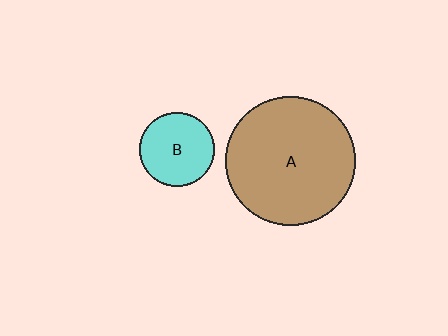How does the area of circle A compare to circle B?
Approximately 3.0 times.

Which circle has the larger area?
Circle A (brown).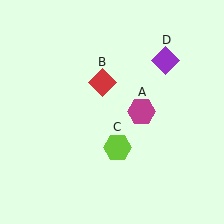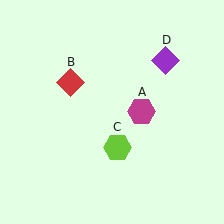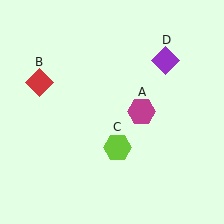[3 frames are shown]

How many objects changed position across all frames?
1 object changed position: red diamond (object B).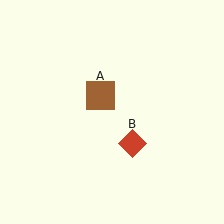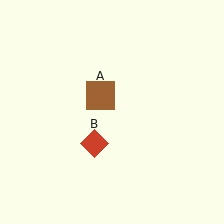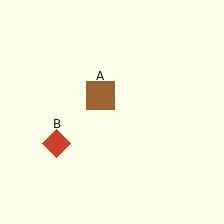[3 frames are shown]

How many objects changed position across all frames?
1 object changed position: red diamond (object B).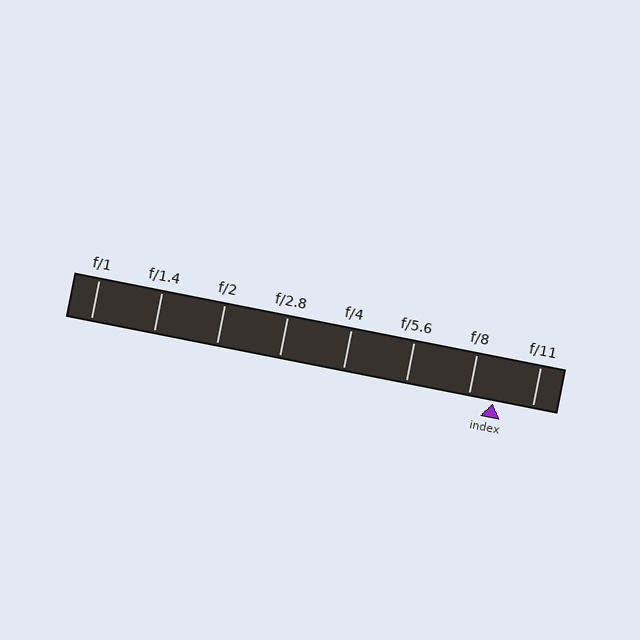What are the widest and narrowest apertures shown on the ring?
The widest aperture shown is f/1 and the narrowest is f/11.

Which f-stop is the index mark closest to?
The index mark is closest to f/8.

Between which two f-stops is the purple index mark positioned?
The index mark is between f/8 and f/11.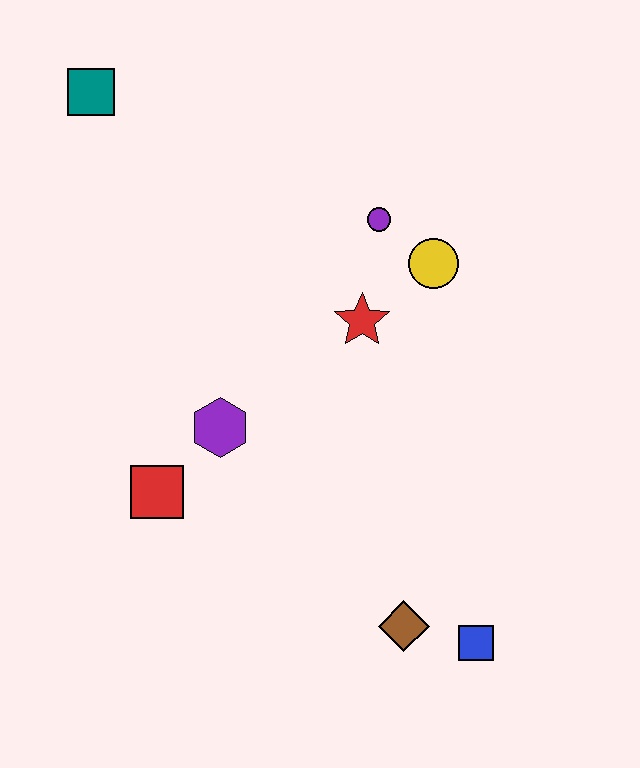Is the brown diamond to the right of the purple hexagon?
Yes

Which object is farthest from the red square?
The teal square is farthest from the red square.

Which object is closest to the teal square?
The purple circle is closest to the teal square.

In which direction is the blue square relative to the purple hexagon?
The blue square is to the right of the purple hexagon.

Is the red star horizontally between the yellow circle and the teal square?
Yes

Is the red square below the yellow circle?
Yes